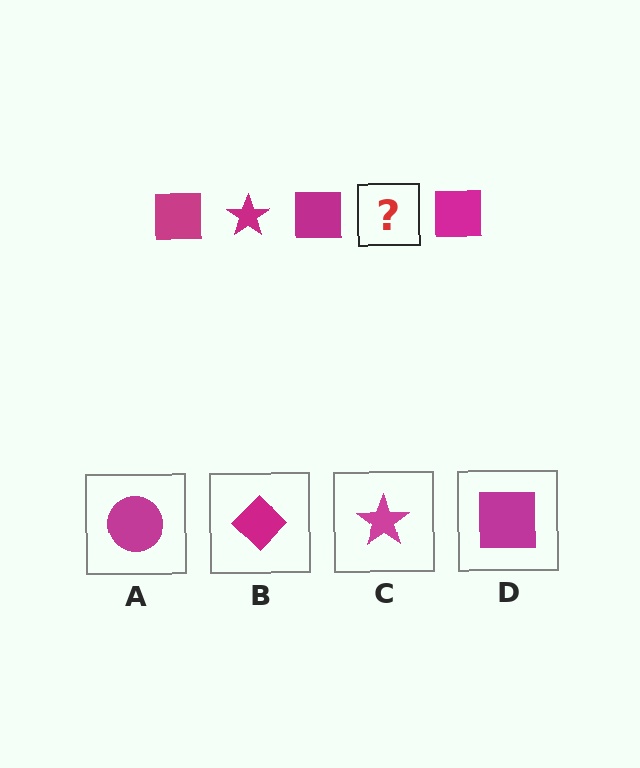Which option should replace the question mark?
Option C.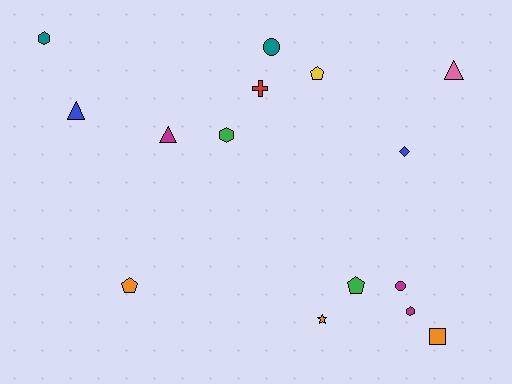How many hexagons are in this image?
There are 3 hexagons.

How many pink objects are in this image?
There is 1 pink object.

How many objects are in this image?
There are 15 objects.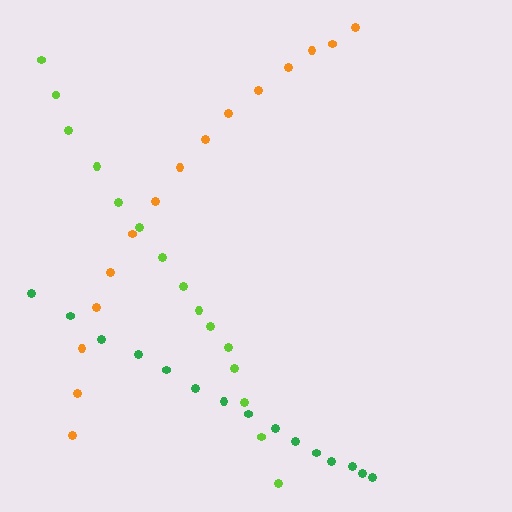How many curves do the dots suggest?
There are 3 distinct paths.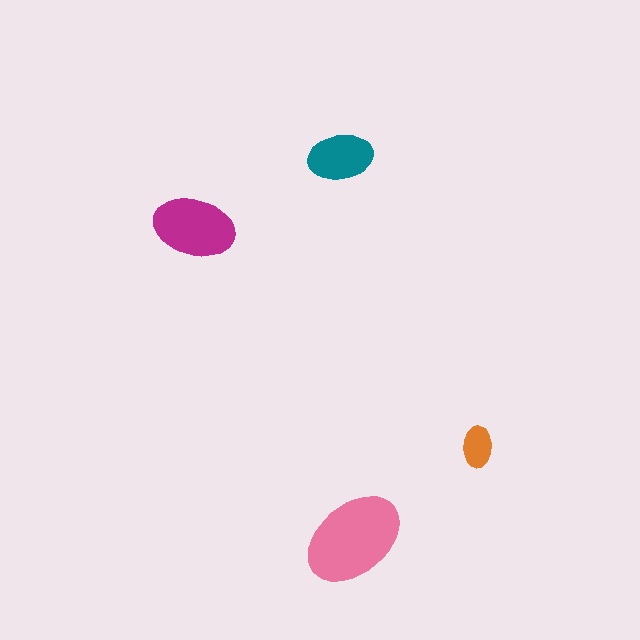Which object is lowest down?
The pink ellipse is bottommost.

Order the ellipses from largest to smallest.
the pink one, the magenta one, the teal one, the orange one.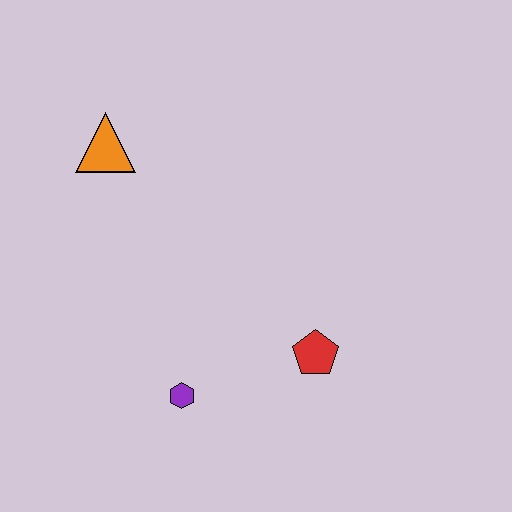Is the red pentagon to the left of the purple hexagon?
No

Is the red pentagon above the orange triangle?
No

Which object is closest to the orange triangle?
The purple hexagon is closest to the orange triangle.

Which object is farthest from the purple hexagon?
The orange triangle is farthest from the purple hexagon.